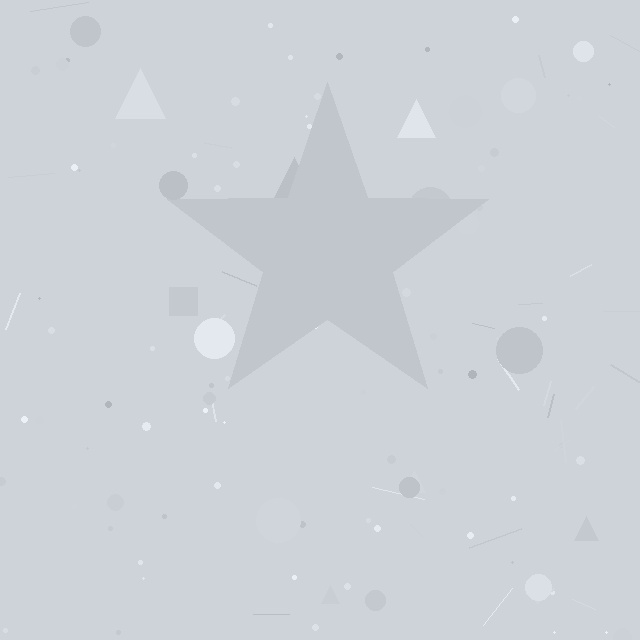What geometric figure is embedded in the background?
A star is embedded in the background.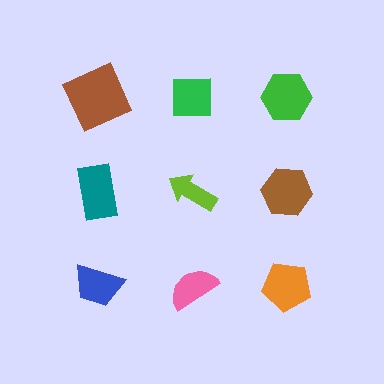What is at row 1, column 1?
A brown square.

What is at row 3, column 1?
A blue trapezoid.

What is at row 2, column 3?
A brown hexagon.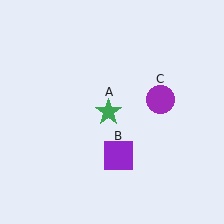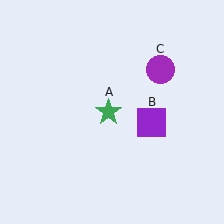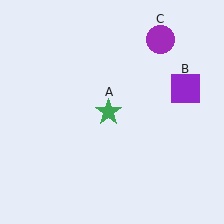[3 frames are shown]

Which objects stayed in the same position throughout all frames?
Green star (object A) remained stationary.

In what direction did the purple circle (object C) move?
The purple circle (object C) moved up.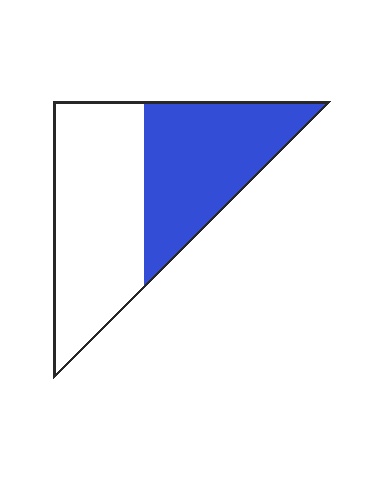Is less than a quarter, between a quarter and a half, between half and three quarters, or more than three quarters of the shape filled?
Between a quarter and a half.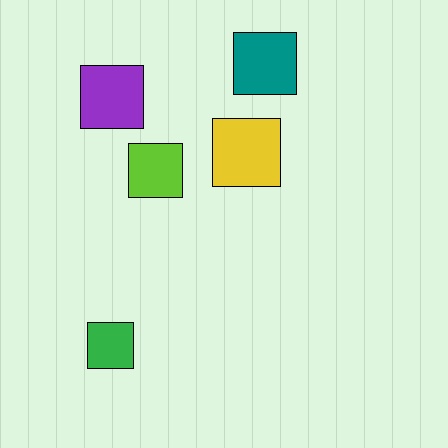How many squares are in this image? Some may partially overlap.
There are 5 squares.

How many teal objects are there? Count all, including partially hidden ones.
There is 1 teal object.